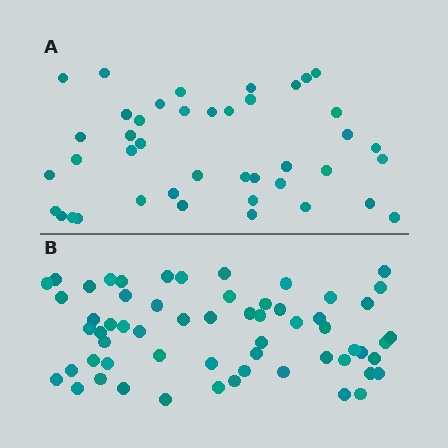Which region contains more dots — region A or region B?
Region B (the bottom region) has more dots.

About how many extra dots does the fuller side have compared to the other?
Region B has approximately 20 more dots than region A.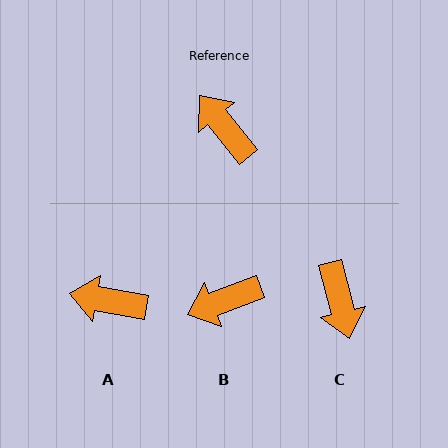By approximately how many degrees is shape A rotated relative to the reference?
Approximately 41 degrees counter-clockwise.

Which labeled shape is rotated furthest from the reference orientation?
C, about 156 degrees away.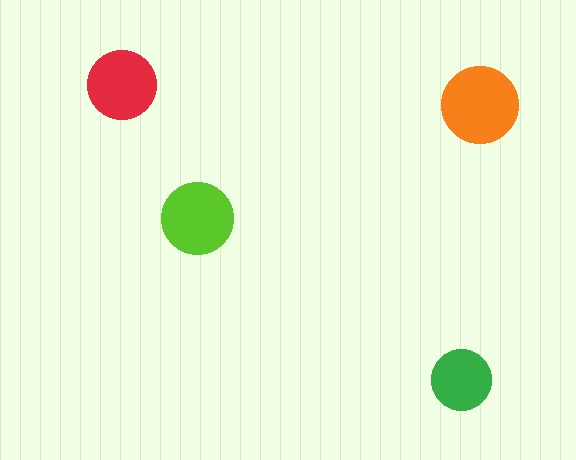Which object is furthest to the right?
The orange circle is rightmost.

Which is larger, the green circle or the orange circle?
The orange one.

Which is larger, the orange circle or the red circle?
The orange one.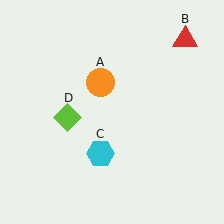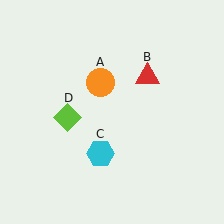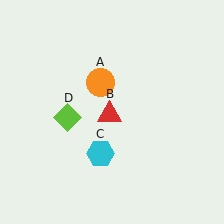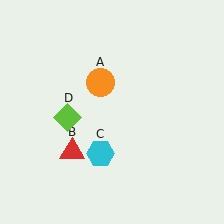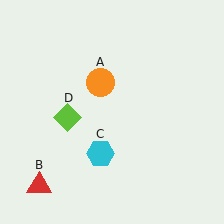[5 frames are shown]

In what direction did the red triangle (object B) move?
The red triangle (object B) moved down and to the left.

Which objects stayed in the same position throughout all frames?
Orange circle (object A) and cyan hexagon (object C) and lime diamond (object D) remained stationary.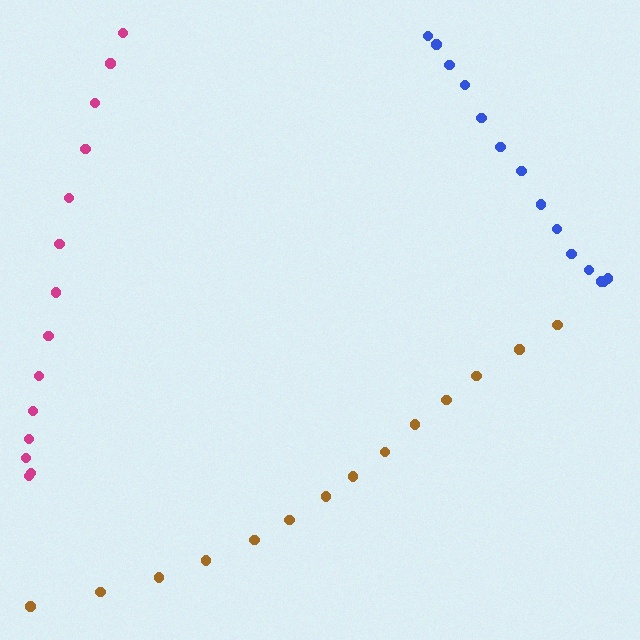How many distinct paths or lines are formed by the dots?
There are 3 distinct paths.